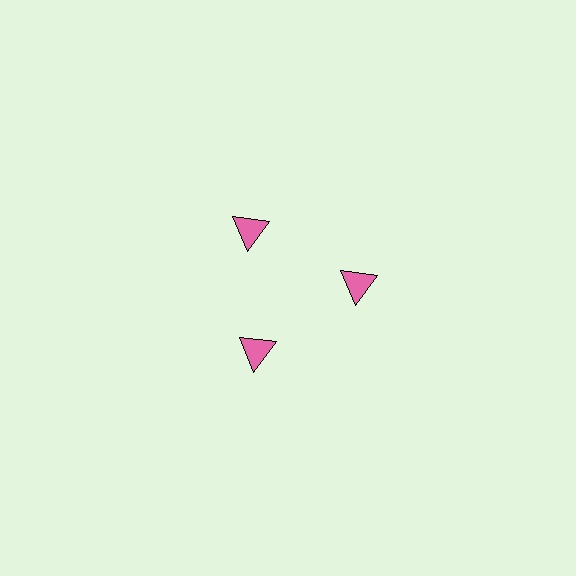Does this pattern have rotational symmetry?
Yes, this pattern has 3-fold rotational symmetry. It looks the same after rotating 120 degrees around the center.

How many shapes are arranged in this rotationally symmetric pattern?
There are 3 shapes, arranged in 3 groups of 1.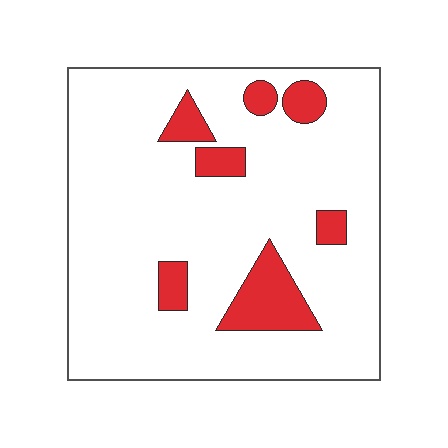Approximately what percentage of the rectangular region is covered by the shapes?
Approximately 15%.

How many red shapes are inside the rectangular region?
7.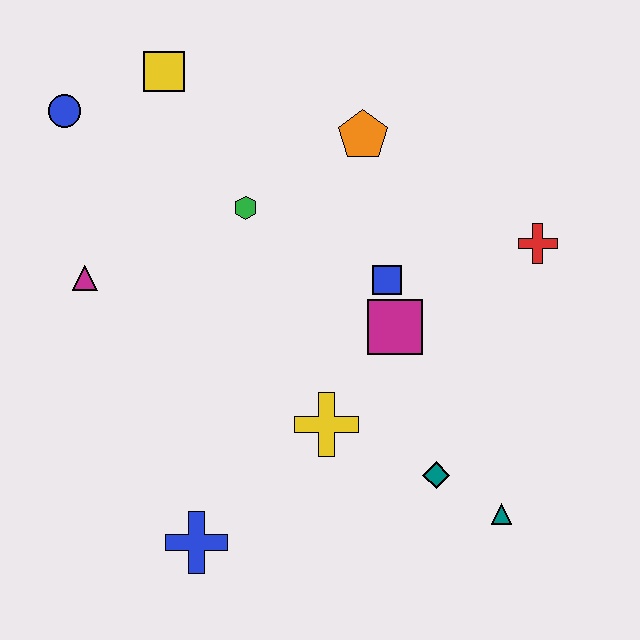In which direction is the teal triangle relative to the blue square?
The teal triangle is below the blue square.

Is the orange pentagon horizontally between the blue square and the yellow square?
Yes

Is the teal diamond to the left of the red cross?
Yes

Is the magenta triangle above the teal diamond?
Yes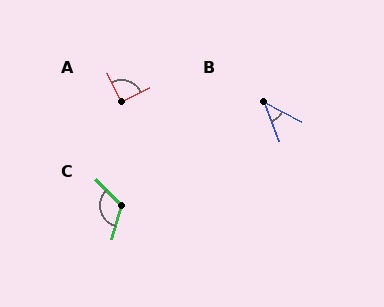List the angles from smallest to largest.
B (41°), A (89°), C (120°).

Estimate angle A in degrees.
Approximately 89 degrees.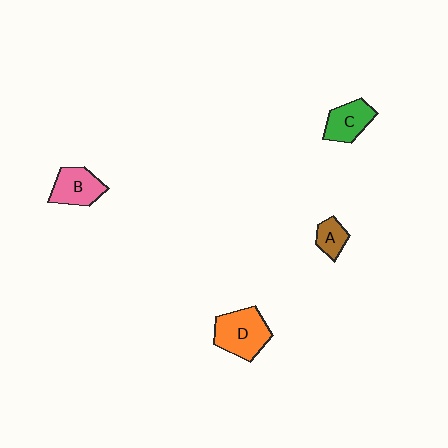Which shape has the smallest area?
Shape A (brown).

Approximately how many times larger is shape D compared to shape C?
Approximately 1.4 times.